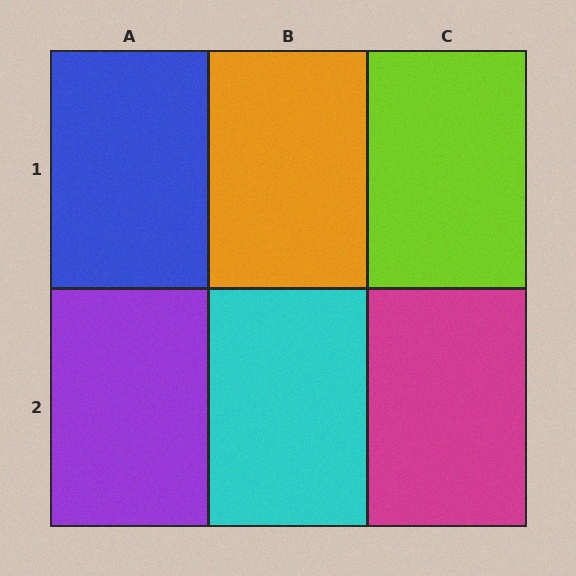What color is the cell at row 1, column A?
Blue.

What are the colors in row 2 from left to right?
Purple, cyan, magenta.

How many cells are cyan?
1 cell is cyan.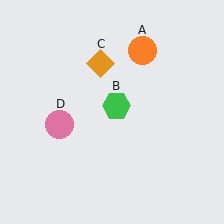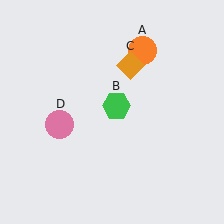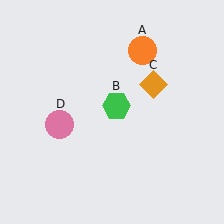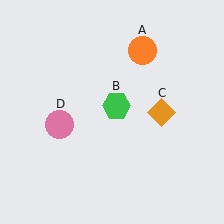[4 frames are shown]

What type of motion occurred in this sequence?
The orange diamond (object C) rotated clockwise around the center of the scene.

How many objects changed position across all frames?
1 object changed position: orange diamond (object C).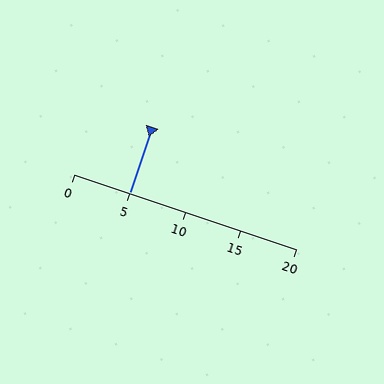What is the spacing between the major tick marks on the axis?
The major ticks are spaced 5 apart.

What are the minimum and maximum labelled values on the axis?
The axis runs from 0 to 20.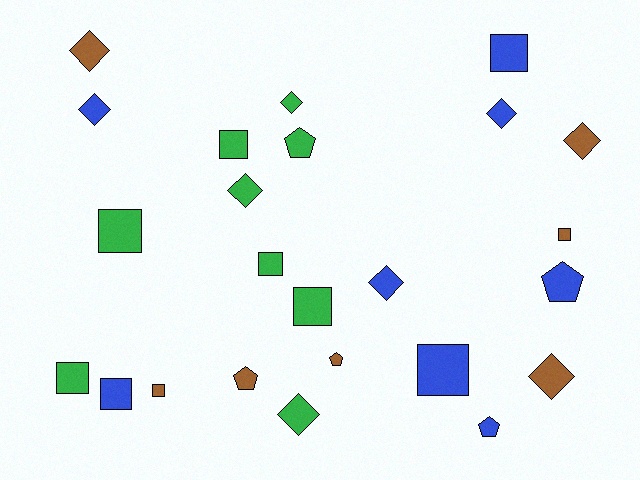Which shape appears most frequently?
Square, with 10 objects.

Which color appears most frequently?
Green, with 9 objects.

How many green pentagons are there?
There is 1 green pentagon.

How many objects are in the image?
There are 24 objects.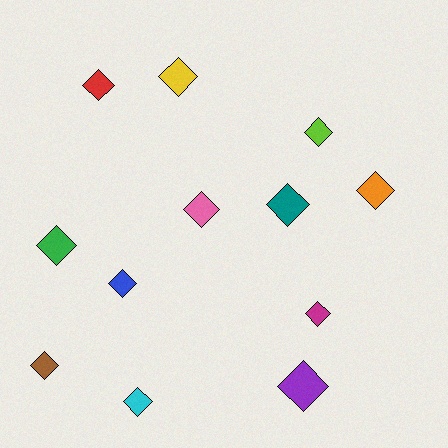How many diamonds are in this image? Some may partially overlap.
There are 12 diamonds.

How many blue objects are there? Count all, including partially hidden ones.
There is 1 blue object.